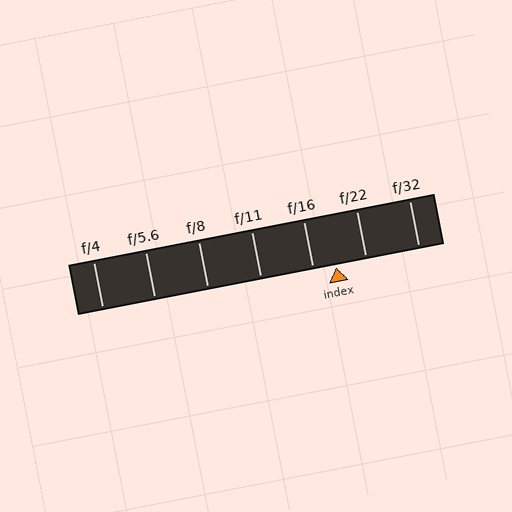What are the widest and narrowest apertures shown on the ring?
The widest aperture shown is f/4 and the narrowest is f/32.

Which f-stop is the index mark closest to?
The index mark is closest to f/16.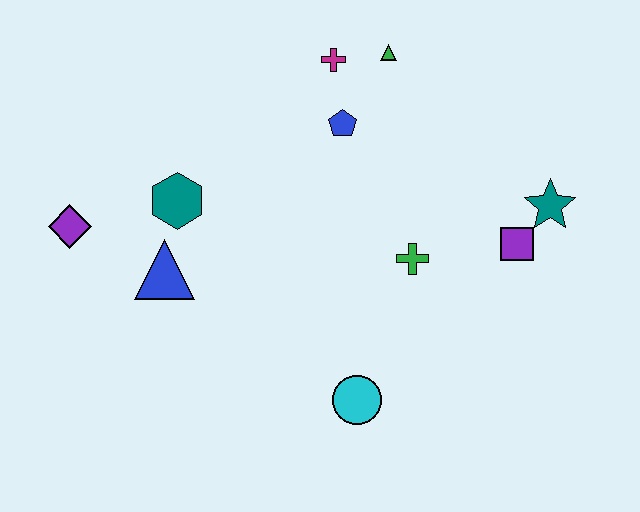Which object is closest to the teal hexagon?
The blue triangle is closest to the teal hexagon.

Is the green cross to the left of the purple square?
Yes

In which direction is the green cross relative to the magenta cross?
The green cross is below the magenta cross.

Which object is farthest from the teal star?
The purple diamond is farthest from the teal star.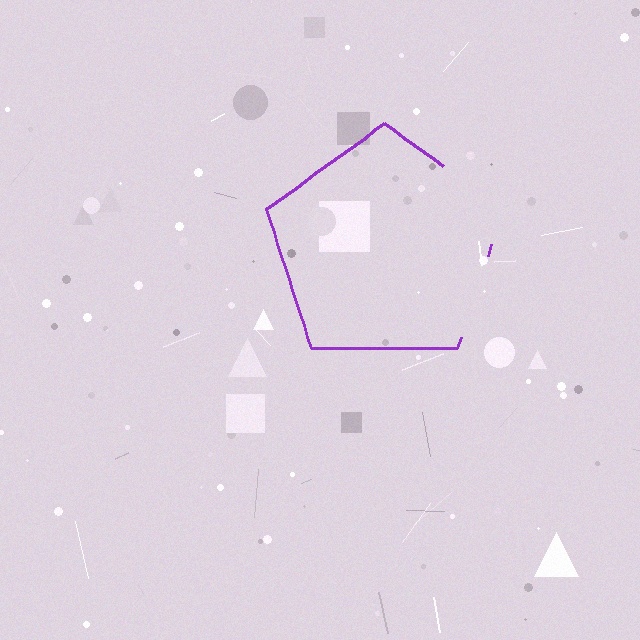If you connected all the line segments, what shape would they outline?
They would outline a pentagon.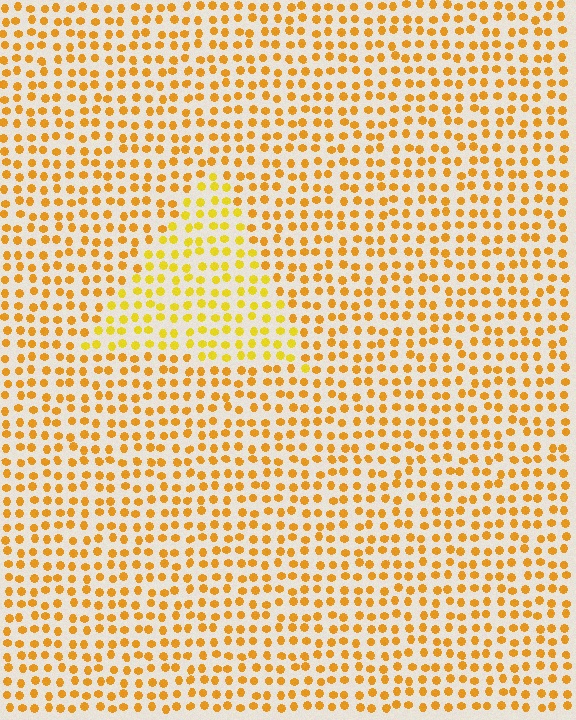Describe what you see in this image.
The image is filled with small orange elements in a uniform arrangement. A triangle-shaped region is visible where the elements are tinted to a slightly different hue, forming a subtle color boundary.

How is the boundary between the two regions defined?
The boundary is defined purely by a slight shift in hue (about 19 degrees). Spacing, size, and orientation are identical on both sides.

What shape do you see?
I see a triangle.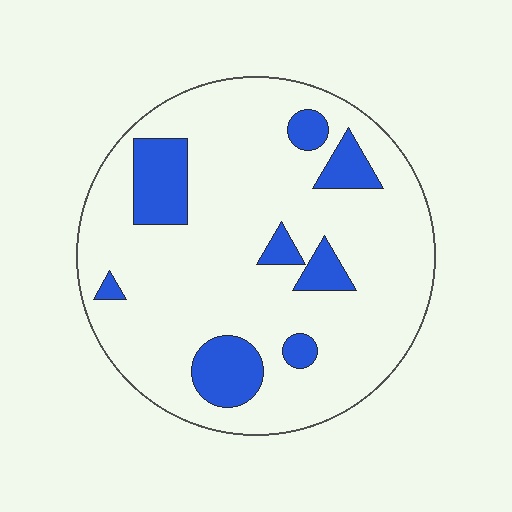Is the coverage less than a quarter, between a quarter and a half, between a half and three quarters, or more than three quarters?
Less than a quarter.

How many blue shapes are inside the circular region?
8.